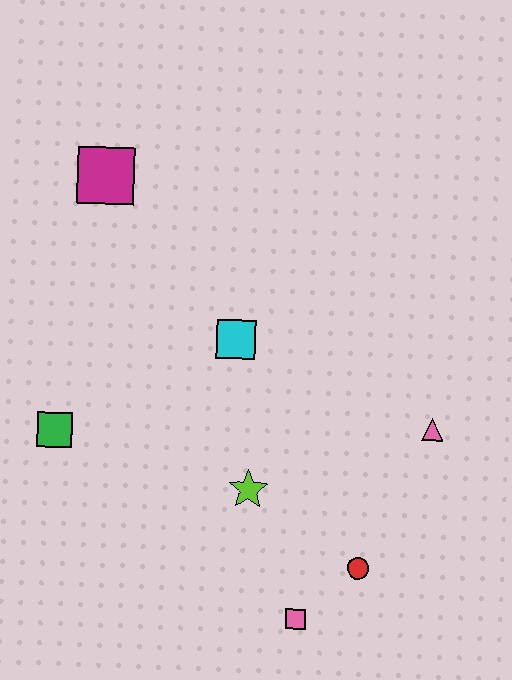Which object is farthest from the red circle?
The magenta square is farthest from the red circle.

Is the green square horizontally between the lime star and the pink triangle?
No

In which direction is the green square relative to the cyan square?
The green square is to the left of the cyan square.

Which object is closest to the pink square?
The red circle is closest to the pink square.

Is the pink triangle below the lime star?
No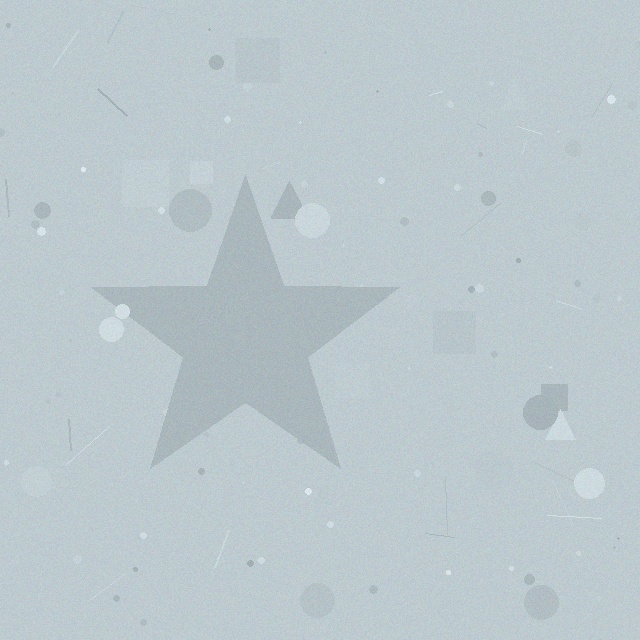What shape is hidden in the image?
A star is hidden in the image.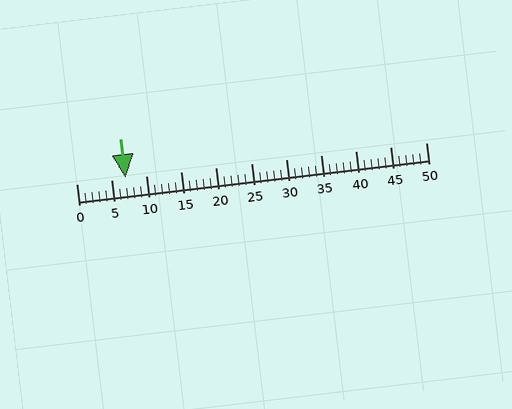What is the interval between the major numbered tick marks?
The major tick marks are spaced 5 units apart.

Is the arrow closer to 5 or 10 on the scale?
The arrow is closer to 5.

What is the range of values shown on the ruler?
The ruler shows values from 0 to 50.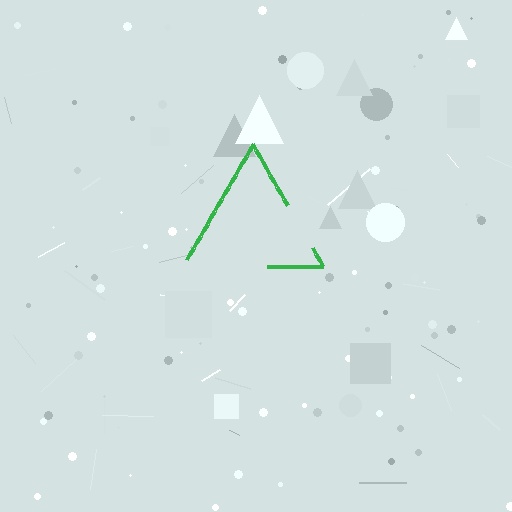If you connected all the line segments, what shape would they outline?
They would outline a triangle.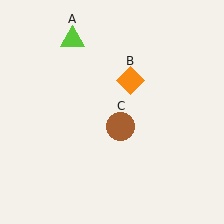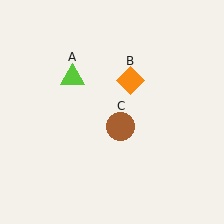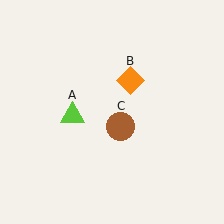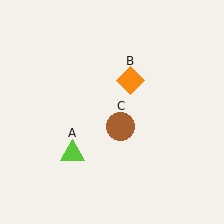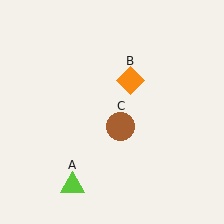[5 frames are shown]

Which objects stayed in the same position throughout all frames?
Orange diamond (object B) and brown circle (object C) remained stationary.